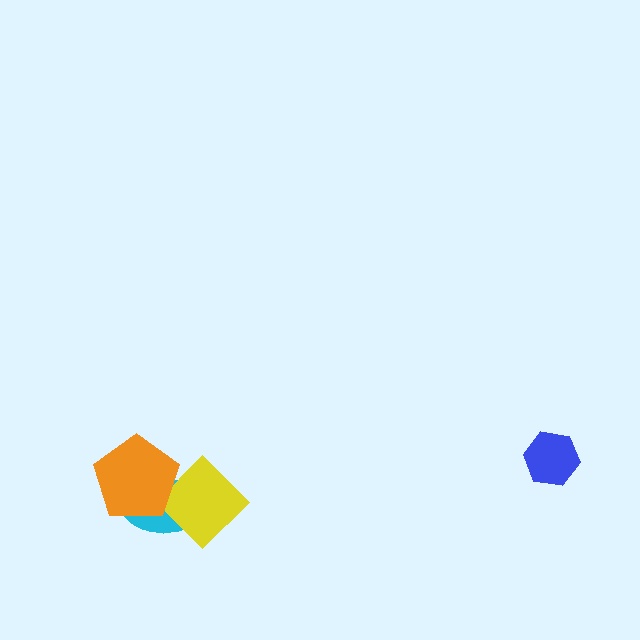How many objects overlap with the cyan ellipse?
2 objects overlap with the cyan ellipse.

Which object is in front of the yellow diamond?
The orange pentagon is in front of the yellow diamond.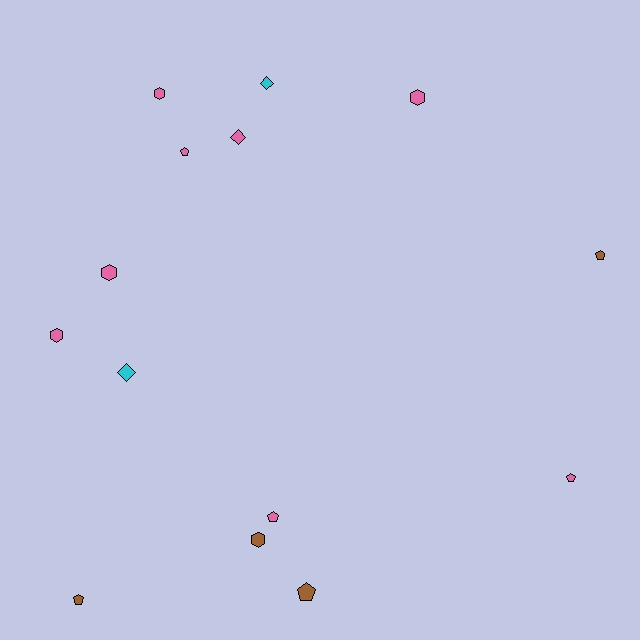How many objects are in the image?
There are 14 objects.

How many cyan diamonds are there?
There are 2 cyan diamonds.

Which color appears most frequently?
Pink, with 8 objects.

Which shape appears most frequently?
Pentagon, with 6 objects.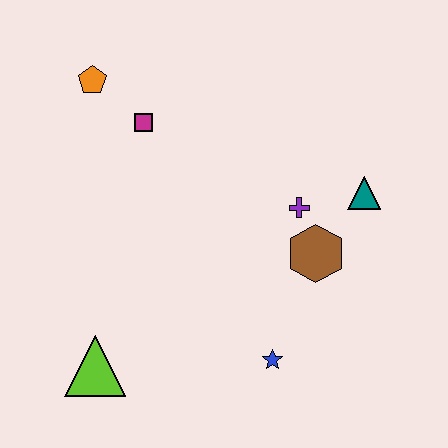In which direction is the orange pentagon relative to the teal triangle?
The orange pentagon is to the left of the teal triangle.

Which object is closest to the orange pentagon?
The magenta square is closest to the orange pentagon.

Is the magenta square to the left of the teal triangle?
Yes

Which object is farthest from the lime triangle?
The teal triangle is farthest from the lime triangle.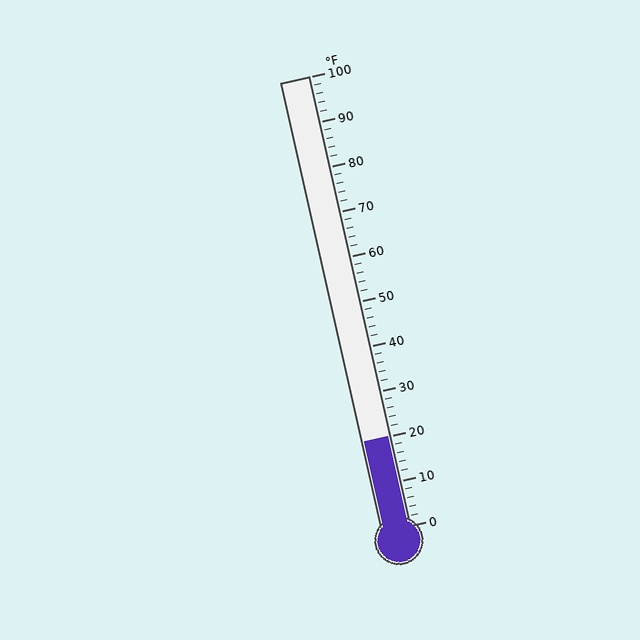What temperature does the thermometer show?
The thermometer shows approximately 20°F.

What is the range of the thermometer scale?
The thermometer scale ranges from 0°F to 100°F.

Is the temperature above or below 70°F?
The temperature is below 70°F.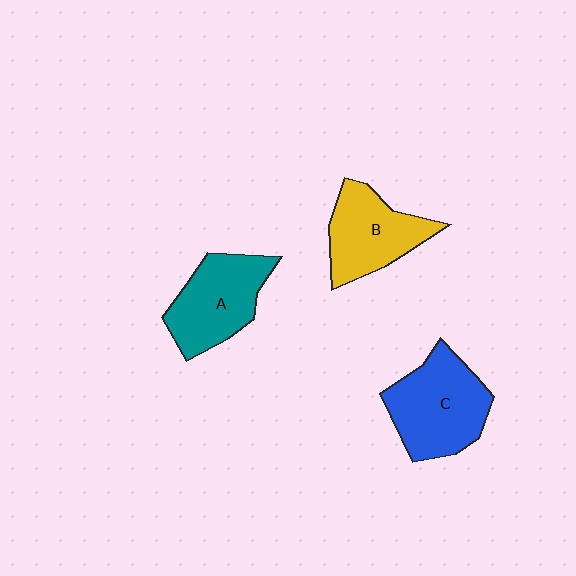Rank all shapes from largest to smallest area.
From largest to smallest: C (blue), A (teal), B (yellow).